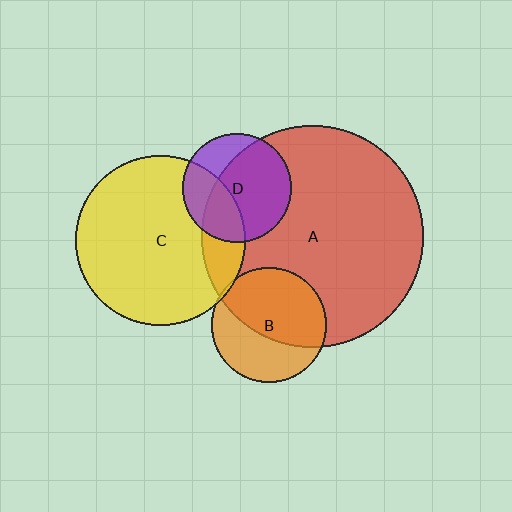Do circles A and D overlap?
Yes.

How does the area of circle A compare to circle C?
Approximately 1.7 times.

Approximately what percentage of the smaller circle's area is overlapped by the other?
Approximately 70%.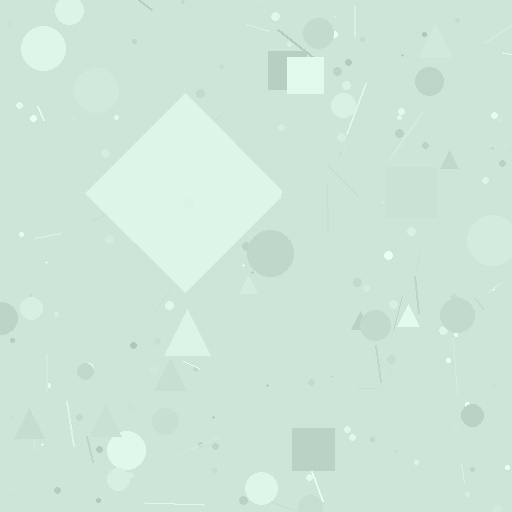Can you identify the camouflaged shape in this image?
The camouflaged shape is a diamond.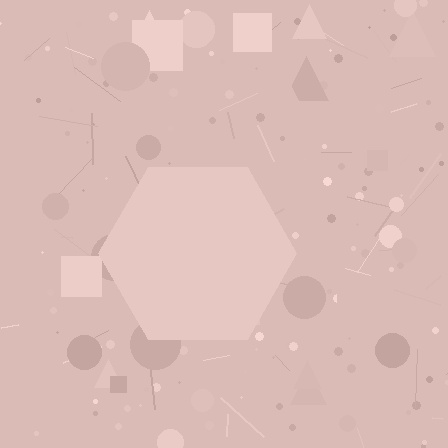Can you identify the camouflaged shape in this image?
The camouflaged shape is a hexagon.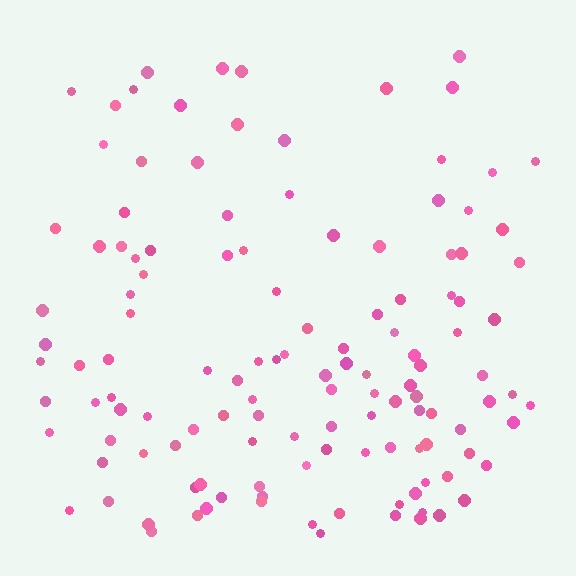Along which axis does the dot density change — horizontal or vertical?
Vertical.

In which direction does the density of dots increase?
From top to bottom, with the bottom side densest.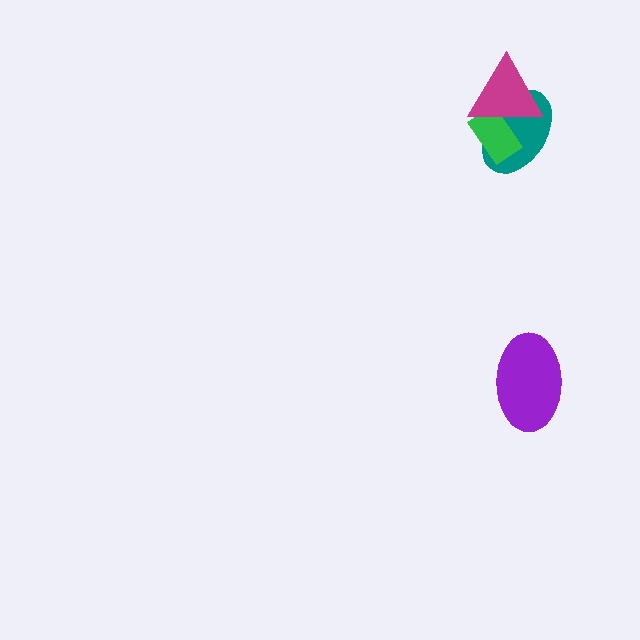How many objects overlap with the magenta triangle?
2 objects overlap with the magenta triangle.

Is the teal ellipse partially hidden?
Yes, it is partially covered by another shape.